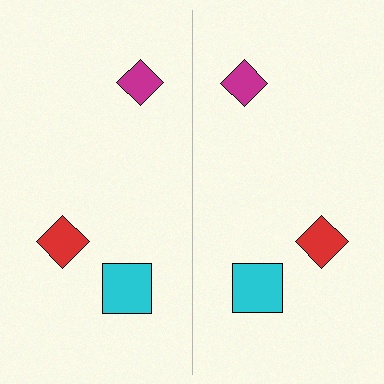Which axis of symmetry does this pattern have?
The pattern has a vertical axis of symmetry running through the center of the image.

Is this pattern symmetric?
Yes, this pattern has bilateral (reflection) symmetry.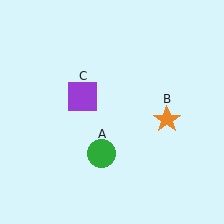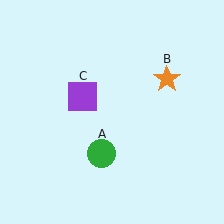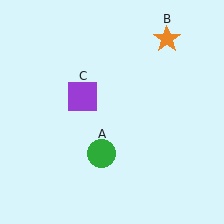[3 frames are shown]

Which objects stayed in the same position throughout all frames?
Green circle (object A) and purple square (object C) remained stationary.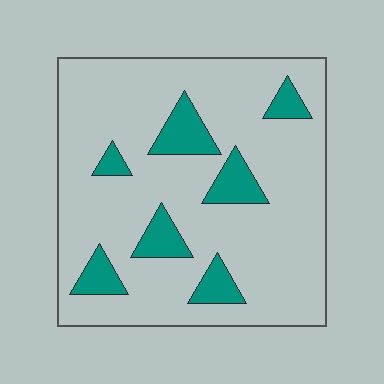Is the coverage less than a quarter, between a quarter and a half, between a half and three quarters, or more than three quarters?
Less than a quarter.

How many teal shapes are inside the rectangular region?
7.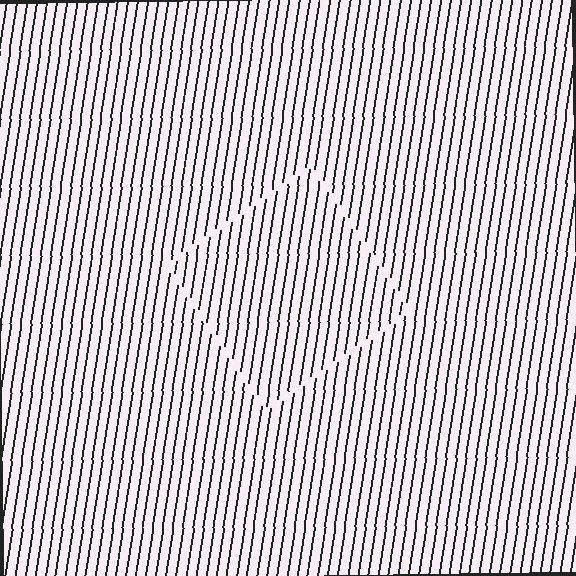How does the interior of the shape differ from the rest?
The interior of the shape contains the same grating, shifted by half a period — the contour is defined by the phase discontinuity where line-ends from the inner and outer gratings abut.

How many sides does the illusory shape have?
4 sides — the line-ends trace a square.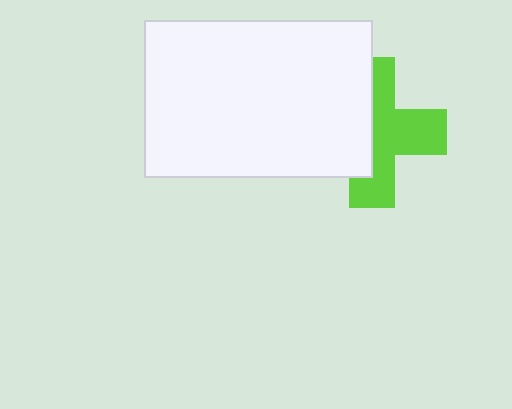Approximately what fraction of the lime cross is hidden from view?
Roughly 45% of the lime cross is hidden behind the white rectangle.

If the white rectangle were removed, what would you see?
You would see the complete lime cross.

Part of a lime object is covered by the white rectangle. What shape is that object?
It is a cross.